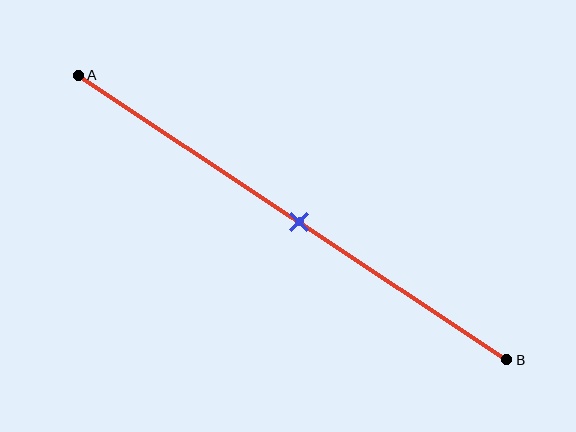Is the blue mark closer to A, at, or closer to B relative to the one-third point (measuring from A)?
The blue mark is closer to point B than the one-third point of segment AB.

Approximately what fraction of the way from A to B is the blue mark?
The blue mark is approximately 50% of the way from A to B.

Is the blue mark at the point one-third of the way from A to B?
No, the mark is at about 50% from A, not at the 33% one-third point.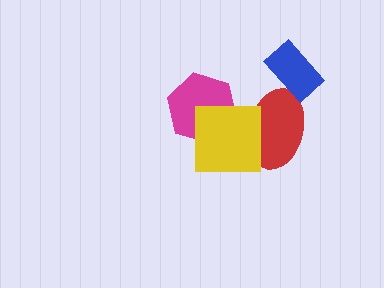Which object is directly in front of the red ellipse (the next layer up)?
The blue rectangle is directly in front of the red ellipse.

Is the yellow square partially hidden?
No, no other shape covers it.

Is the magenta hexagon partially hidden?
Yes, it is partially covered by another shape.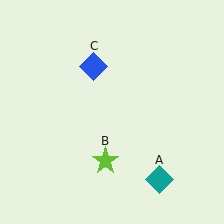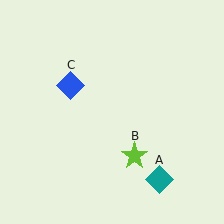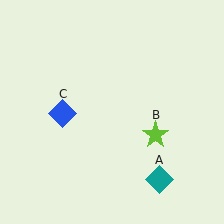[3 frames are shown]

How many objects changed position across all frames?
2 objects changed position: lime star (object B), blue diamond (object C).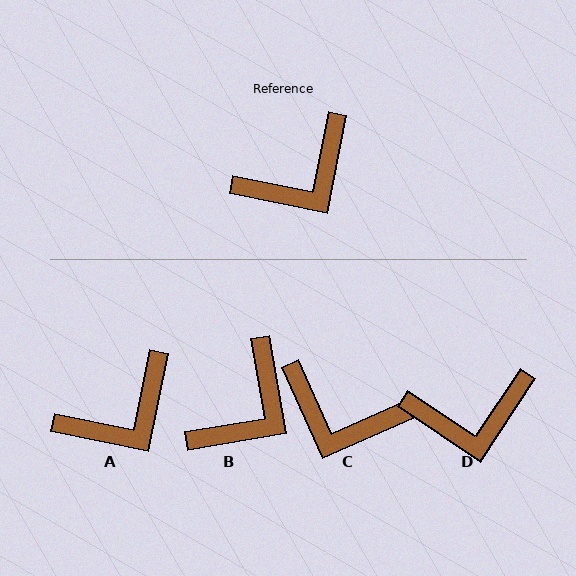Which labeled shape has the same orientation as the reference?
A.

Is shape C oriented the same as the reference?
No, it is off by about 55 degrees.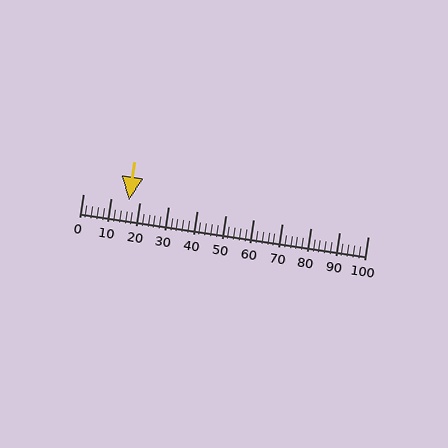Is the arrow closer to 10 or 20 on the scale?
The arrow is closer to 20.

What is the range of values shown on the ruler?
The ruler shows values from 0 to 100.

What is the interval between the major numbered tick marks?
The major tick marks are spaced 10 units apart.